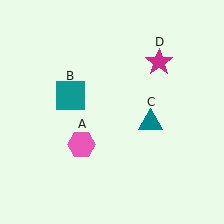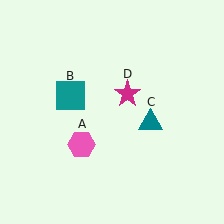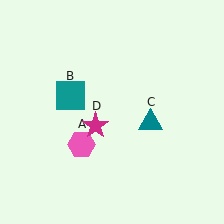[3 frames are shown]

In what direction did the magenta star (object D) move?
The magenta star (object D) moved down and to the left.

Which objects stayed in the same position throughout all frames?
Pink hexagon (object A) and teal square (object B) and teal triangle (object C) remained stationary.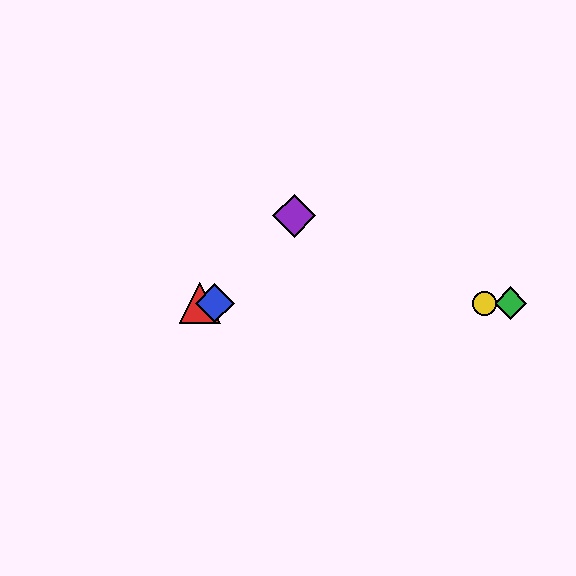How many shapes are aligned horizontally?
4 shapes (the red triangle, the blue diamond, the green diamond, the yellow circle) are aligned horizontally.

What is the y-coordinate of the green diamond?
The green diamond is at y≈303.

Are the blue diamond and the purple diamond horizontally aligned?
No, the blue diamond is at y≈303 and the purple diamond is at y≈216.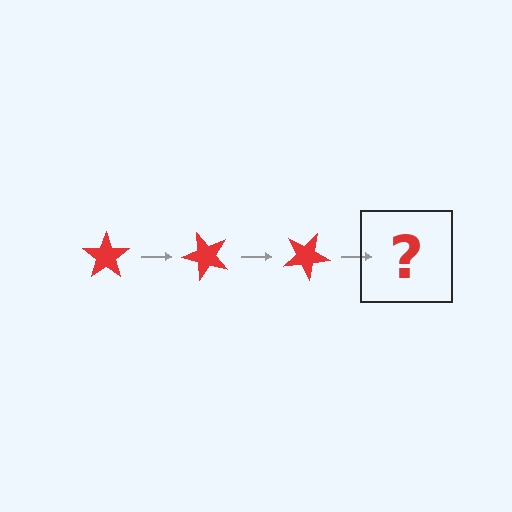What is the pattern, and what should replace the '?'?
The pattern is that the star rotates 50 degrees each step. The '?' should be a red star rotated 150 degrees.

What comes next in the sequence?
The next element should be a red star rotated 150 degrees.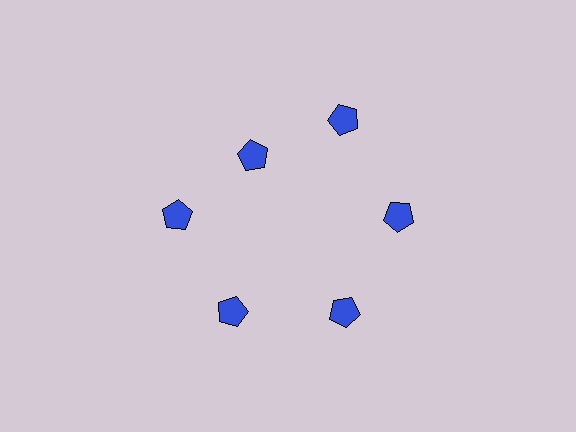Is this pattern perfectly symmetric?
No. The 6 blue pentagons are arranged in a ring, but one element near the 11 o'clock position is pulled inward toward the center, breaking the 6-fold rotational symmetry.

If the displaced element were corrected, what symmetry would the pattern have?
It would have 6-fold rotational symmetry — the pattern would map onto itself every 60 degrees.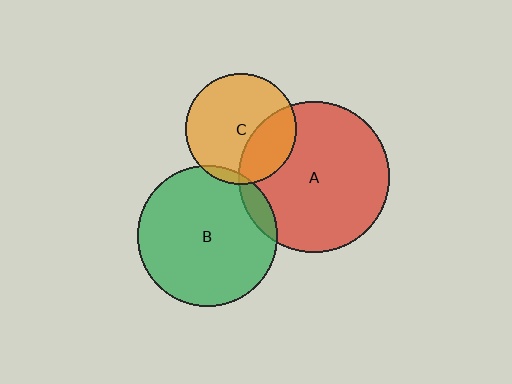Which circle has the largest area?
Circle A (red).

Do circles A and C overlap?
Yes.